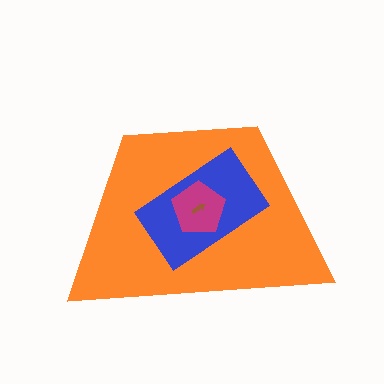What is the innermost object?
The brown arrow.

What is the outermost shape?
The orange trapezoid.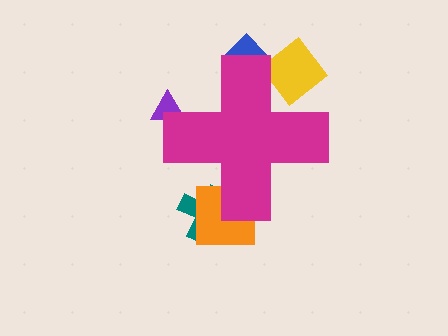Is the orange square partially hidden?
Yes, the orange square is partially hidden behind the magenta cross.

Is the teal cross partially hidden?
Yes, the teal cross is partially hidden behind the magenta cross.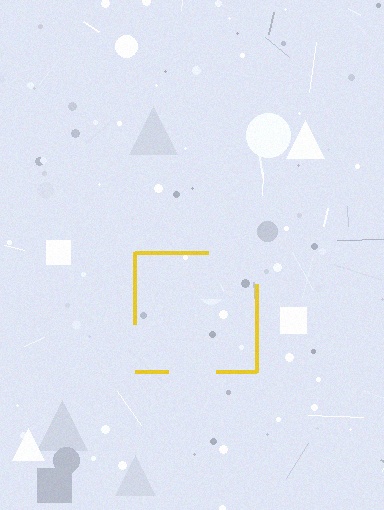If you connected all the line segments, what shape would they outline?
They would outline a square.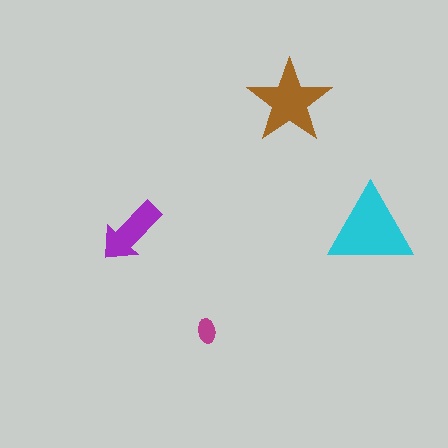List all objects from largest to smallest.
The cyan triangle, the brown star, the purple arrow, the magenta ellipse.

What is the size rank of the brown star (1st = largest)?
2nd.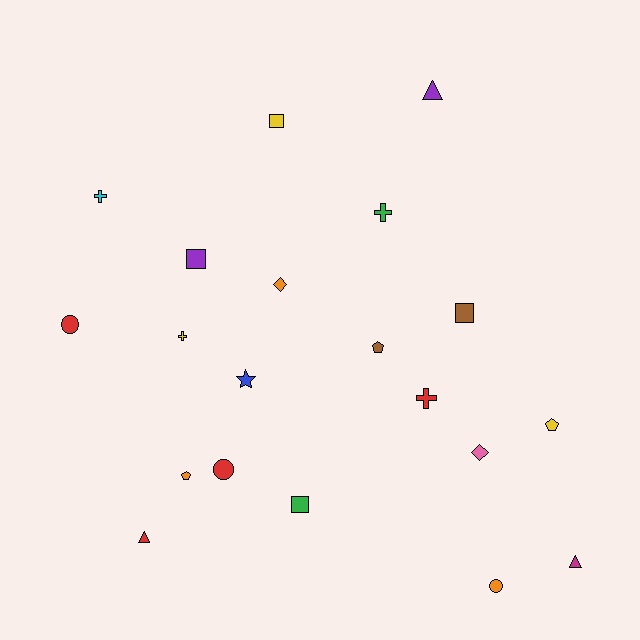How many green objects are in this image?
There are 2 green objects.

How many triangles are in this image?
There are 3 triangles.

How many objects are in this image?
There are 20 objects.